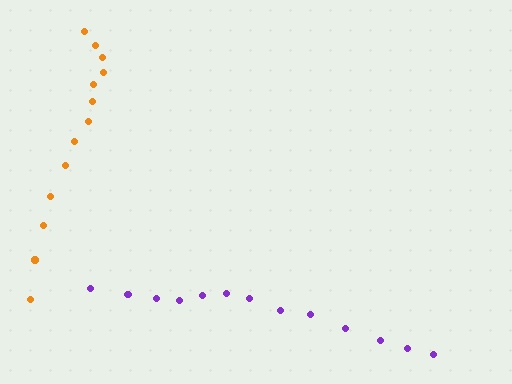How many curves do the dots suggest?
There are 2 distinct paths.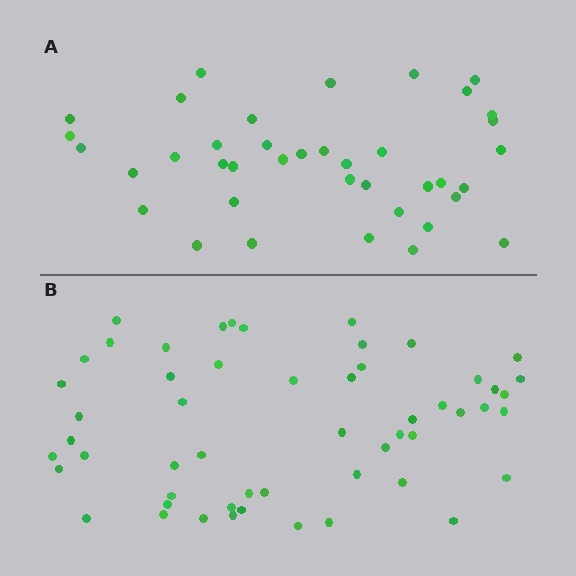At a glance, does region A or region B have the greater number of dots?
Region B (the bottom region) has more dots.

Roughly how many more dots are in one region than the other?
Region B has approximately 15 more dots than region A.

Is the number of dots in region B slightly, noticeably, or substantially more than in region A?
Region B has noticeably more, but not dramatically so. The ratio is roughly 1.4 to 1.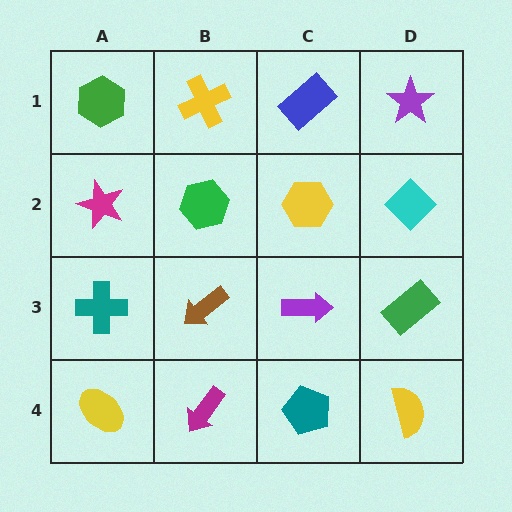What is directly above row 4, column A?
A teal cross.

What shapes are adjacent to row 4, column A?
A teal cross (row 3, column A), a magenta arrow (row 4, column B).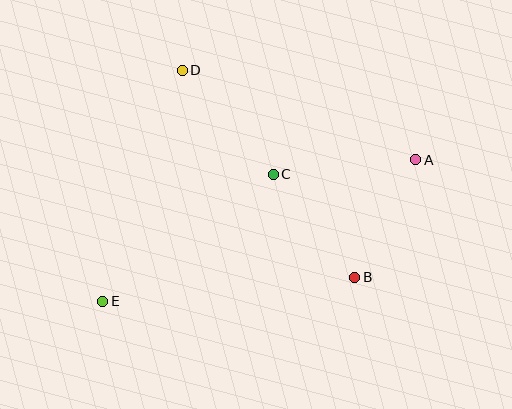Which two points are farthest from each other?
Points A and E are farthest from each other.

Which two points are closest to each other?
Points B and C are closest to each other.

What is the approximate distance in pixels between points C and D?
The distance between C and D is approximately 138 pixels.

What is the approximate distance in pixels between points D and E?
The distance between D and E is approximately 244 pixels.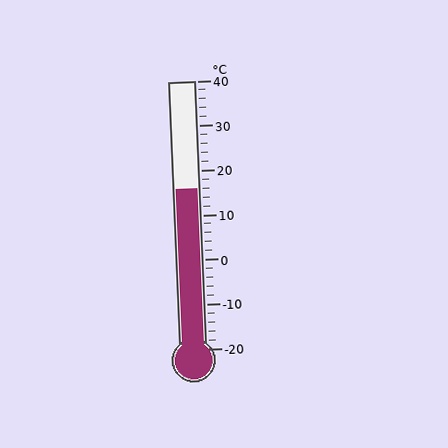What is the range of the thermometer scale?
The thermometer scale ranges from -20°C to 40°C.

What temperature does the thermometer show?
The thermometer shows approximately 16°C.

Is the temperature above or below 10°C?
The temperature is above 10°C.